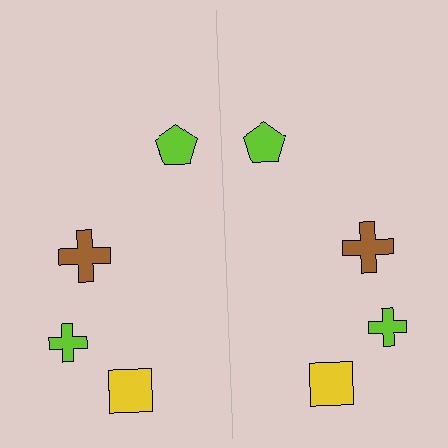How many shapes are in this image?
There are 8 shapes in this image.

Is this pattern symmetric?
Yes, this pattern has bilateral (reflection) symmetry.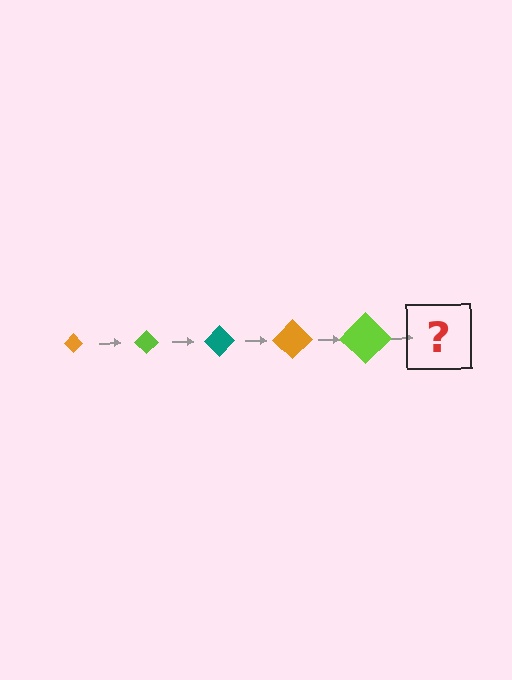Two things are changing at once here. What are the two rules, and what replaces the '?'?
The two rules are that the diamond grows larger each step and the color cycles through orange, lime, and teal. The '?' should be a teal diamond, larger than the previous one.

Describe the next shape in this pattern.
It should be a teal diamond, larger than the previous one.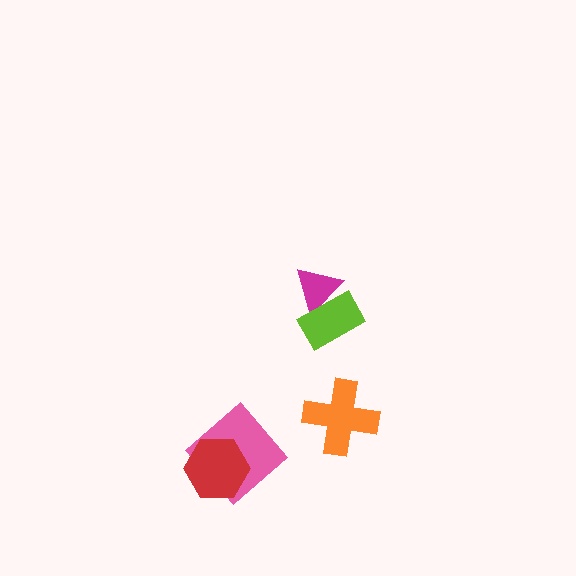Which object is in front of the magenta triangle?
The lime rectangle is in front of the magenta triangle.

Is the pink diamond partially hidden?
Yes, it is partially covered by another shape.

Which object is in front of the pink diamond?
The red hexagon is in front of the pink diamond.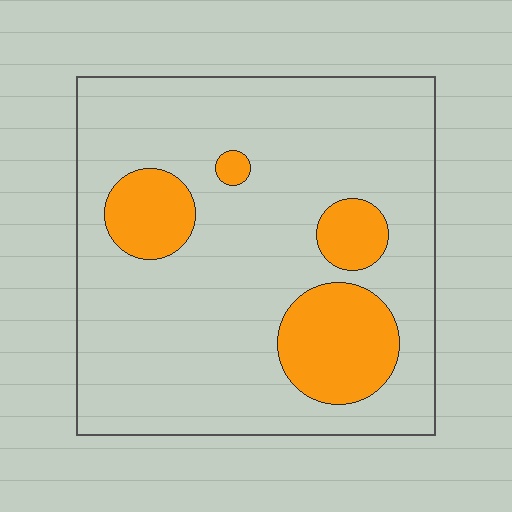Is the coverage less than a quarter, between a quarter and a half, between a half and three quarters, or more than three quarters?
Less than a quarter.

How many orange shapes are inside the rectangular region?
4.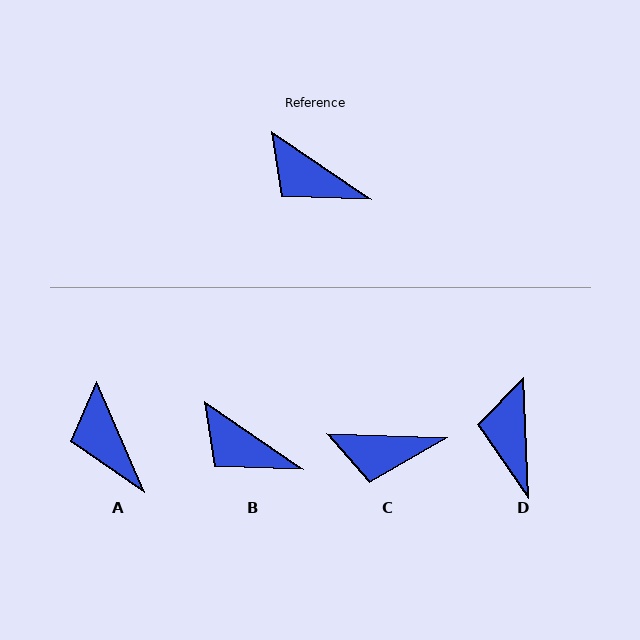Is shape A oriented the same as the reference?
No, it is off by about 33 degrees.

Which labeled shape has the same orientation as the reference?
B.